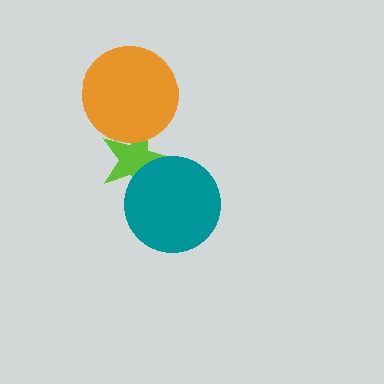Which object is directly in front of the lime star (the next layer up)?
The teal circle is directly in front of the lime star.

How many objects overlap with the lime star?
2 objects overlap with the lime star.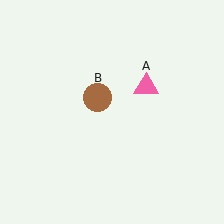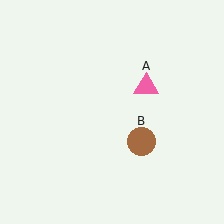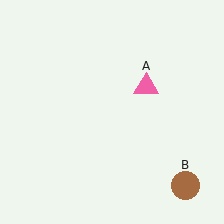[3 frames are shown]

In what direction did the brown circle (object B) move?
The brown circle (object B) moved down and to the right.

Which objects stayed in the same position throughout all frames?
Pink triangle (object A) remained stationary.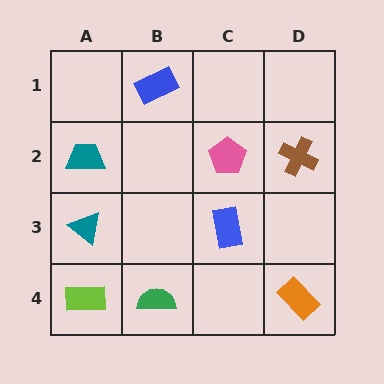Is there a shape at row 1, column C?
No, that cell is empty.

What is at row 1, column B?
A blue rectangle.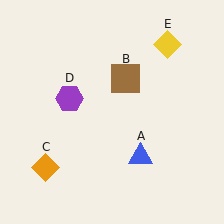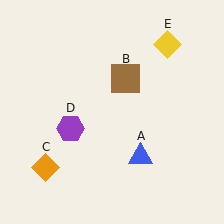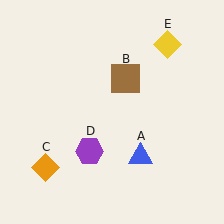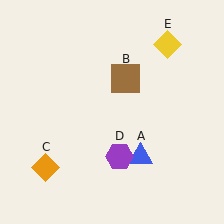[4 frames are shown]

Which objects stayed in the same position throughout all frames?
Blue triangle (object A) and brown square (object B) and orange diamond (object C) and yellow diamond (object E) remained stationary.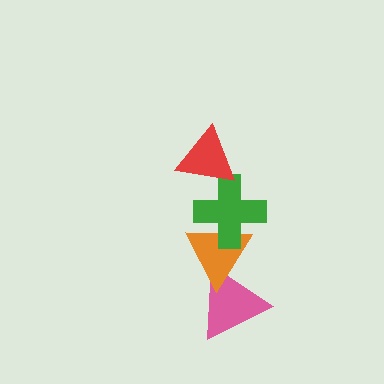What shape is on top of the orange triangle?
The green cross is on top of the orange triangle.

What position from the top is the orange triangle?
The orange triangle is 3rd from the top.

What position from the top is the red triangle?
The red triangle is 1st from the top.